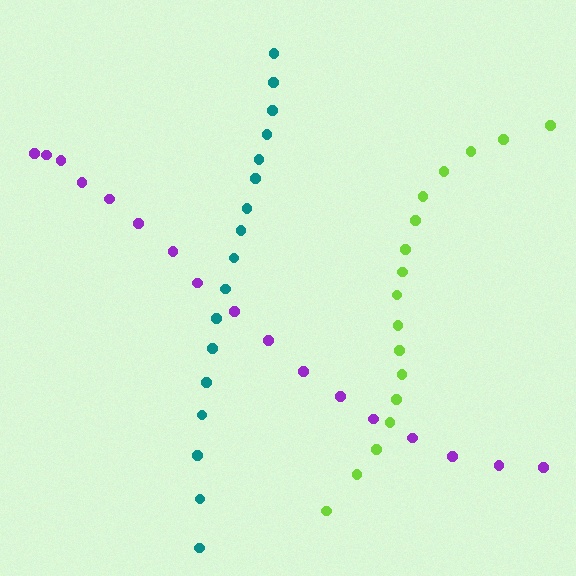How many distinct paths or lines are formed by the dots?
There are 3 distinct paths.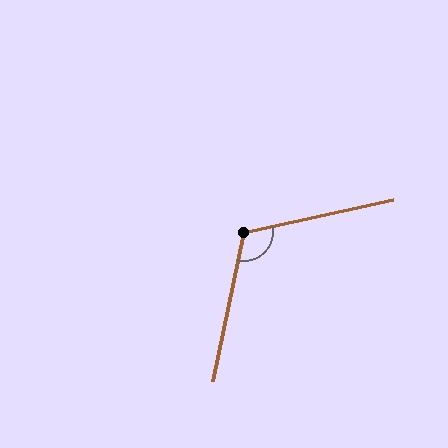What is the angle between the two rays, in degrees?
Approximately 114 degrees.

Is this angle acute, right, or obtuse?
It is obtuse.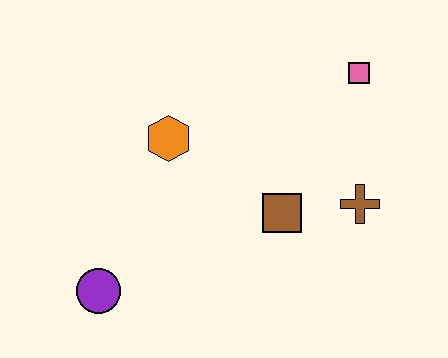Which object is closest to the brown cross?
The brown square is closest to the brown cross.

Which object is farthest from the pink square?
The purple circle is farthest from the pink square.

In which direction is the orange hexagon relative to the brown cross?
The orange hexagon is to the left of the brown cross.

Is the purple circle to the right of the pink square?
No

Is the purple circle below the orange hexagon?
Yes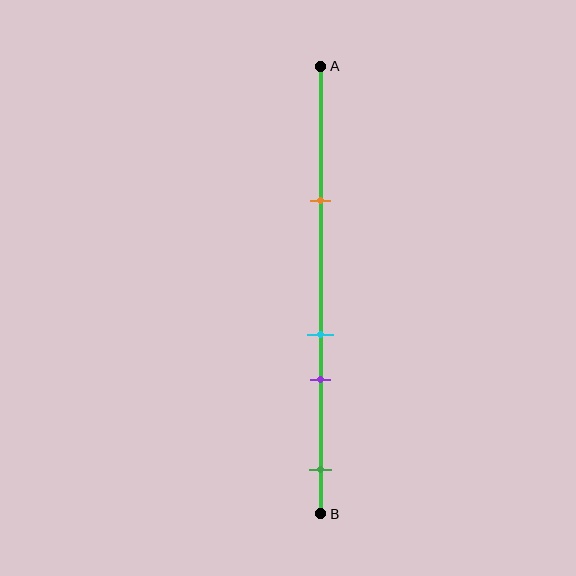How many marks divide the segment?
There are 4 marks dividing the segment.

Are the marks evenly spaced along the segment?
No, the marks are not evenly spaced.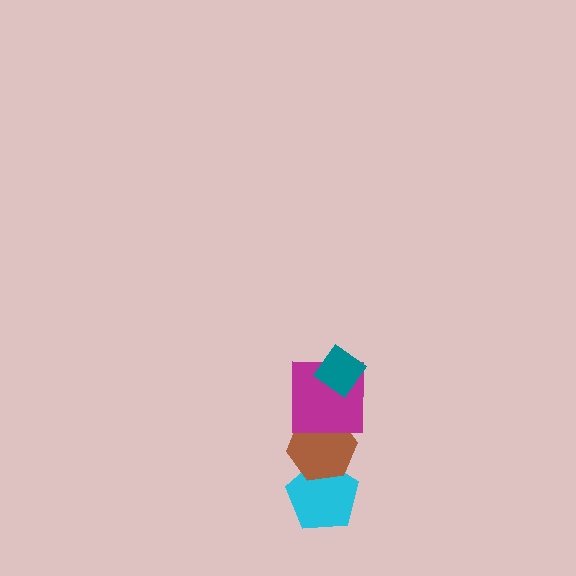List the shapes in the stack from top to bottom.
From top to bottom: the teal diamond, the magenta square, the brown hexagon, the cyan pentagon.